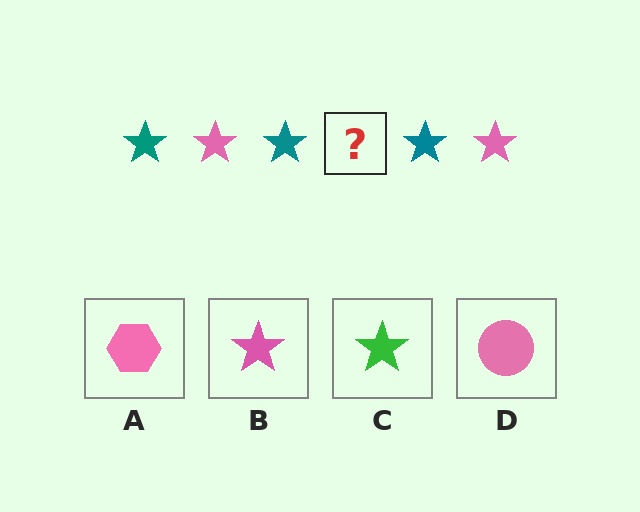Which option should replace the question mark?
Option B.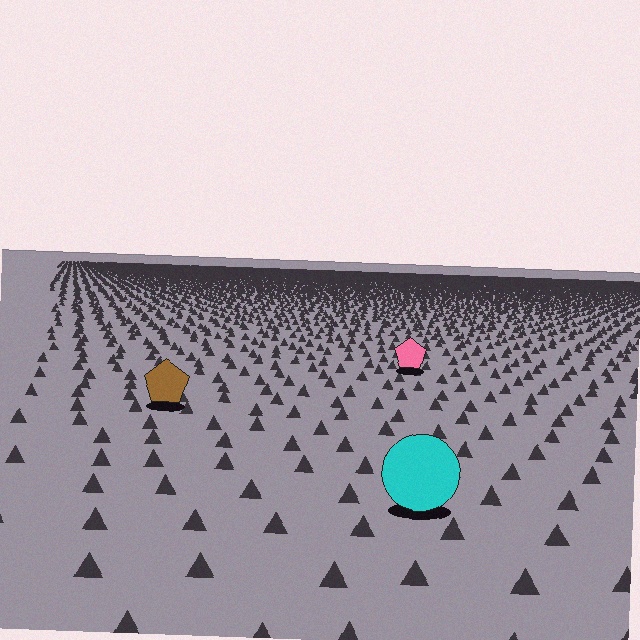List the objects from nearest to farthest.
From nearest to farthest: the cyan circle, the brown pentagon, the pink pentagon.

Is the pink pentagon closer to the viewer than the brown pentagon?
No. The brown pentagon is closer — you can tell from the texture gradient: the ground texture is coarser near it.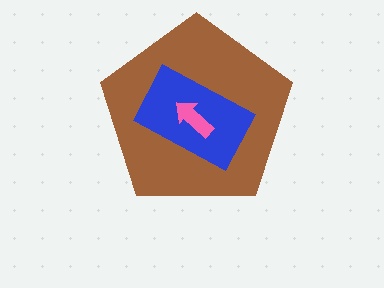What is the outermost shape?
The brown pentagon.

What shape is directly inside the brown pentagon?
The blue rectangle.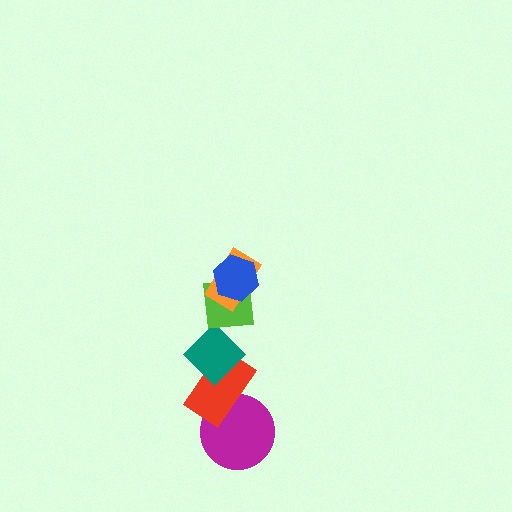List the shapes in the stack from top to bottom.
From top to bottom: the blue hexagon, the orange rectangle, the lime square, the teal diamond, the red rectangle, the magenta circle.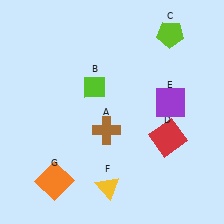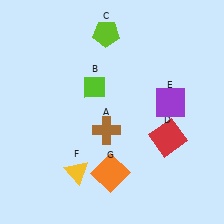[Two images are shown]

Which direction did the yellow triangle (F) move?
The yellow triangle (F) moved left.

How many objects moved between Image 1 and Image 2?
3 objects moved between the two images.